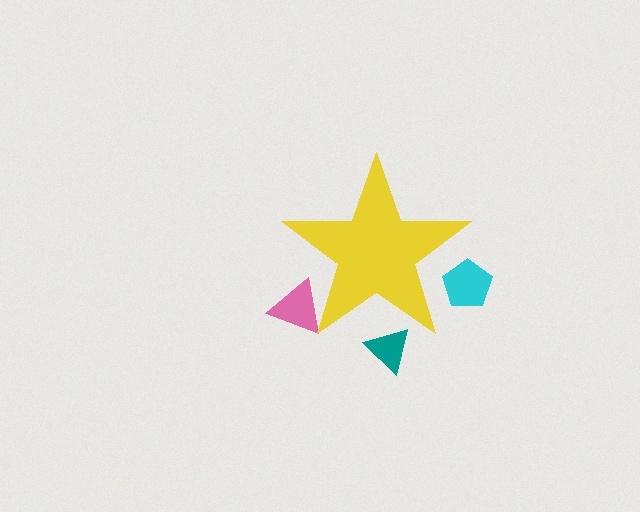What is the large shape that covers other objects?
A yellow star.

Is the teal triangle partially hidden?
Yes, the teal triangle is partially hidden behind the yellow star.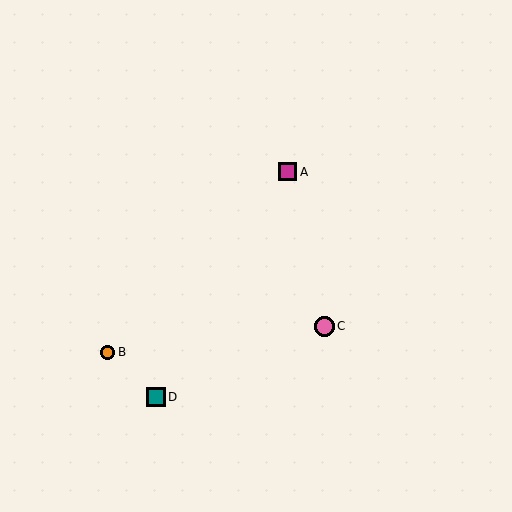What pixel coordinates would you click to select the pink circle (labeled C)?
Click at (324, 326) to select the pink circle C.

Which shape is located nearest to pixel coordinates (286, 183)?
The magenta square (labeled A) at (288, 172) is nearest to that location.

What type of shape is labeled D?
Shape D is a teal square.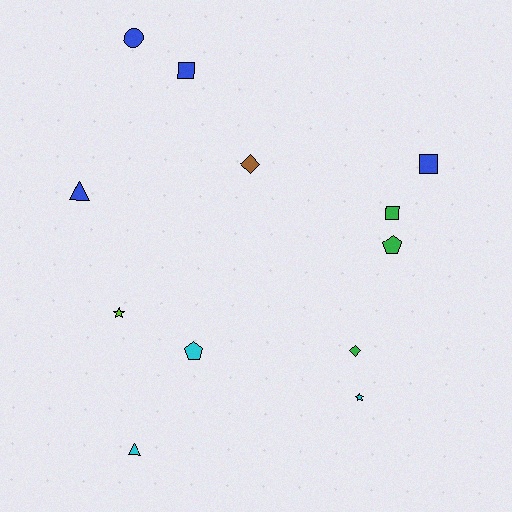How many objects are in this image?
There are 12 objects.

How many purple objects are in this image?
There are no purple objects.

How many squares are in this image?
There are 3 squares.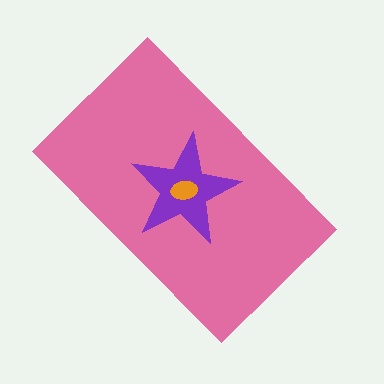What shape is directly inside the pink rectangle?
The purple star.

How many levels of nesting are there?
3.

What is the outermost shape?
The pink rectangle.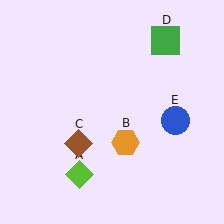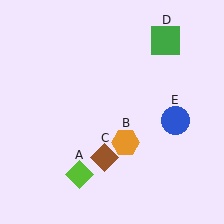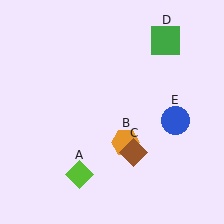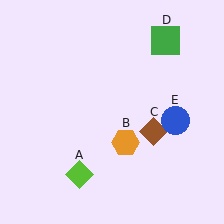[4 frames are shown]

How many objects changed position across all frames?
1 object changed position: brown diamond (object C).